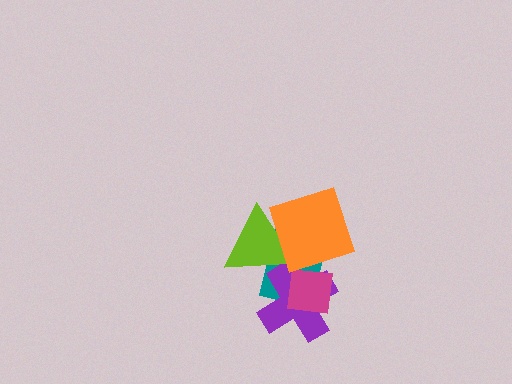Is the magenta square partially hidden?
No, no other shape covers it.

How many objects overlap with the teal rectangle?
4 objects overlap with the teal rectangle.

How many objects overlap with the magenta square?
2 objects overlap with the magenta square.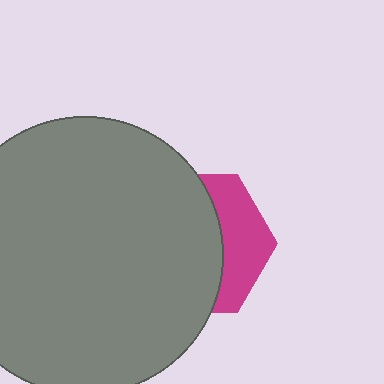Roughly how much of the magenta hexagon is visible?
A small part of it is visible (roughly 34%).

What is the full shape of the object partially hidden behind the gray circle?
The partially hidden object is a magenta hexagon.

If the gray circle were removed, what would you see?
You would see the complete magenta hexagon.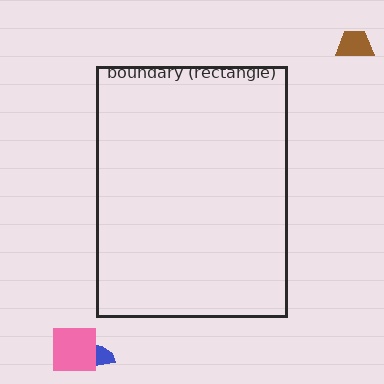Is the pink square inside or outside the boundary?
Outside.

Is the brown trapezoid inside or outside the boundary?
Outside.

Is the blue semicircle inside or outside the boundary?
Outside.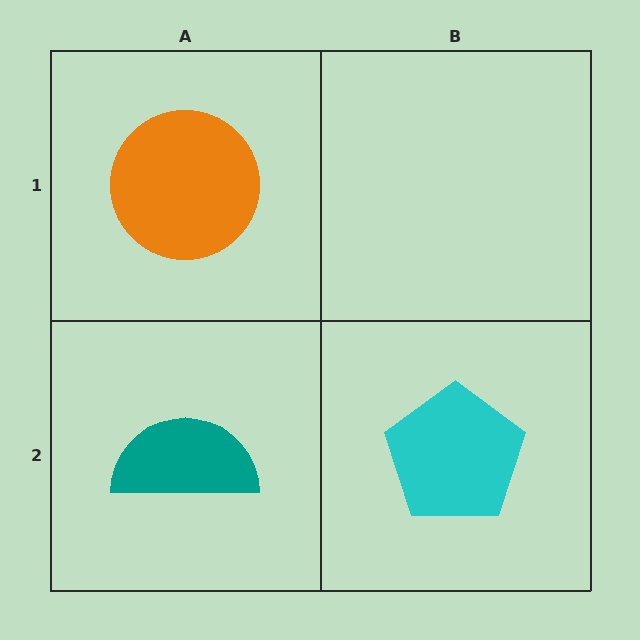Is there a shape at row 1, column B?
No, that cell is empty.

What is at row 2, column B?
A cyan pentagon.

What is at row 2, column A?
A teal semicircle.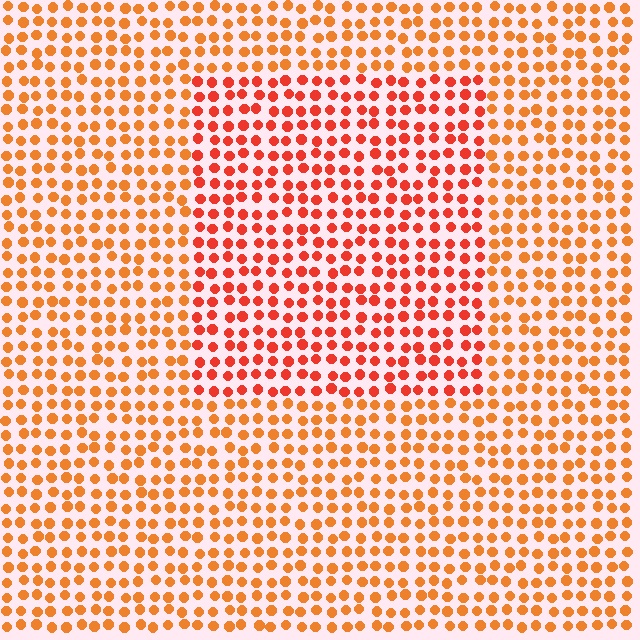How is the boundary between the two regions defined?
The boundary is defined purely by a slight shift in hue (about 23 degrees). Spacing, size, and orientation are identical on both sides.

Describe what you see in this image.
The image is filled with small orange elements in a uniform arrangement. A rectangle-shaped region is visible where the elements are tinted to a slightly different hue, forming a subtle color boundary.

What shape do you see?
I see a rectangle.